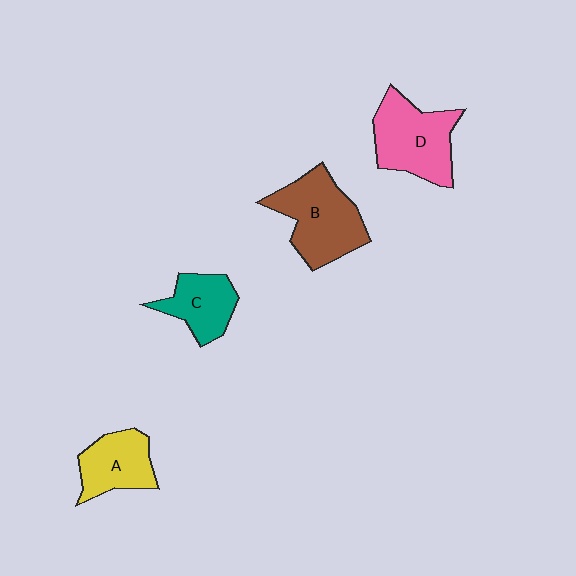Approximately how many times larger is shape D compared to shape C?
Approximately 1.5 times.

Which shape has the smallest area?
Shape C (teal).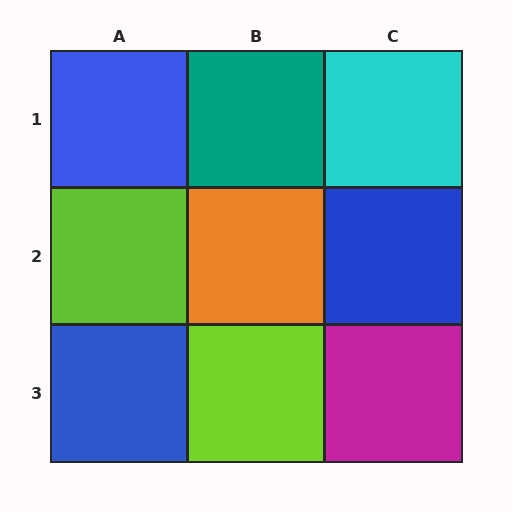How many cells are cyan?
1 cell is cyan.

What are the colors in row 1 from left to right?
Blue, teal, cyan.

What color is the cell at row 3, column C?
Magenta.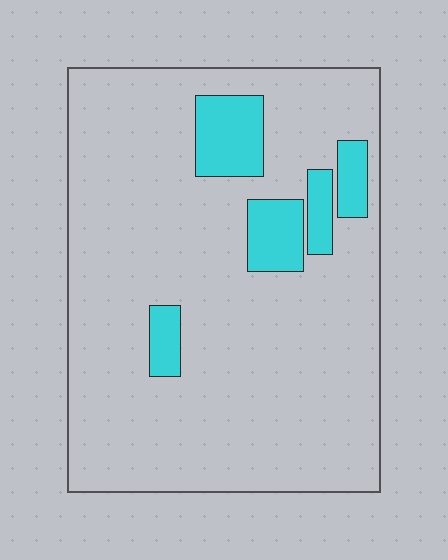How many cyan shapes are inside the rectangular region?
5.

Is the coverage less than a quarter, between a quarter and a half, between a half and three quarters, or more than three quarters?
Less than a quarter.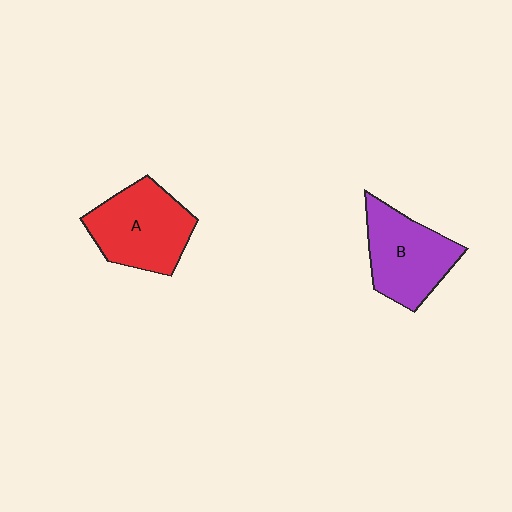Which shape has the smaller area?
Shape B (purple).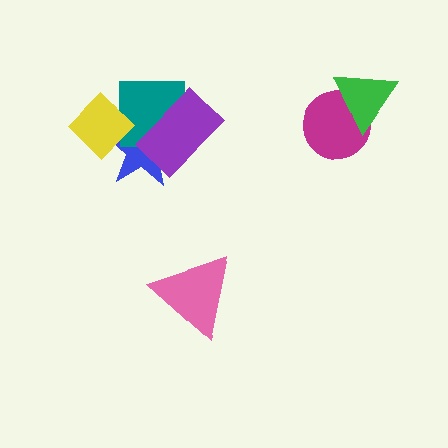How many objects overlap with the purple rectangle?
2 objects overlap with the purple rectangle.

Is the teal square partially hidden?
Yes, it is partially covered by another shape.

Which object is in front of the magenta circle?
The green triangle is in front of the magenta circle.